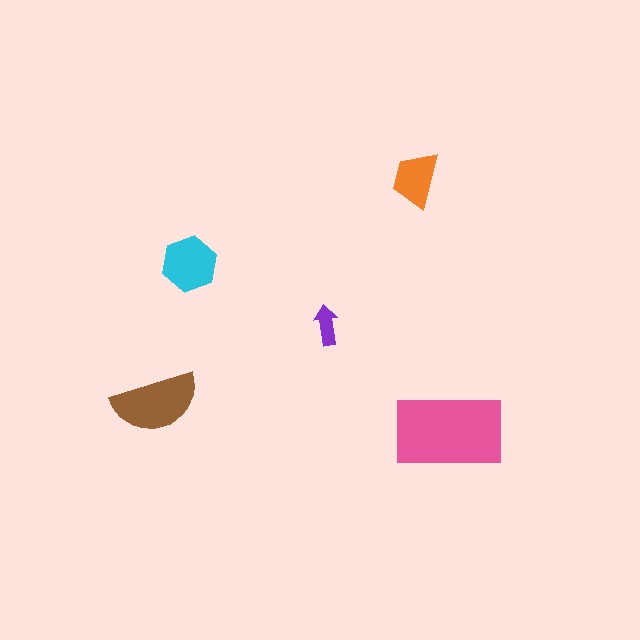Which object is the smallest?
The purple arrow.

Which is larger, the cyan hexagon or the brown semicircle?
The brown semicircle.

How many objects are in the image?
There are 5 objects in the image.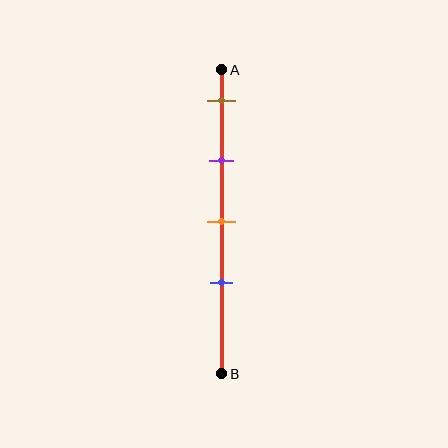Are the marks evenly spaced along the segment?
Yes, the marks are approximately evenly spaced.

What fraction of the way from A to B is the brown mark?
The brown mark is approximately 10% (0.1) of the way from A to B.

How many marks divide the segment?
There are 4 marks dividing the segment.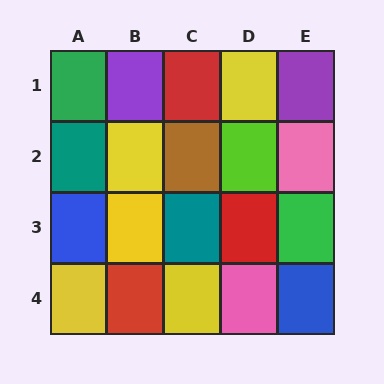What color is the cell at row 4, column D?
Pink.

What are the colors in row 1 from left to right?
Green, purple, red, yellow, purple.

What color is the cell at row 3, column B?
Yellow.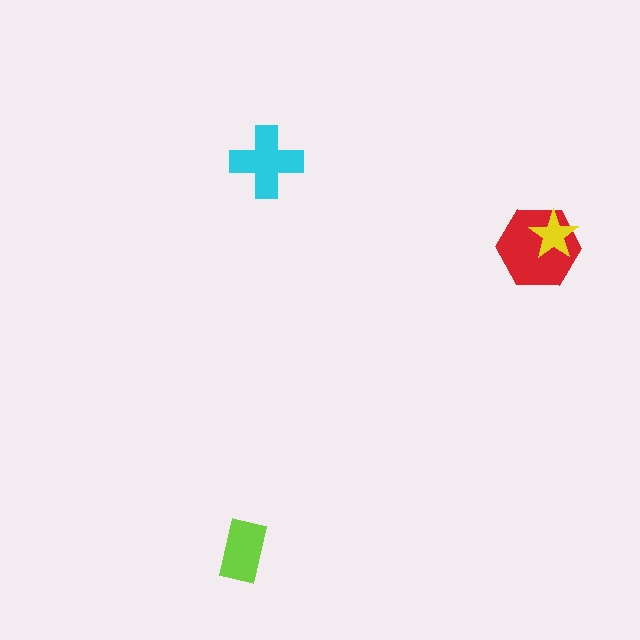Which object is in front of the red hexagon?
The yellow star is in front of the red hexagon.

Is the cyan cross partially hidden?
No, no other shape covers it.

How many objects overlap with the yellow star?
1 object overlaps with the yellow star.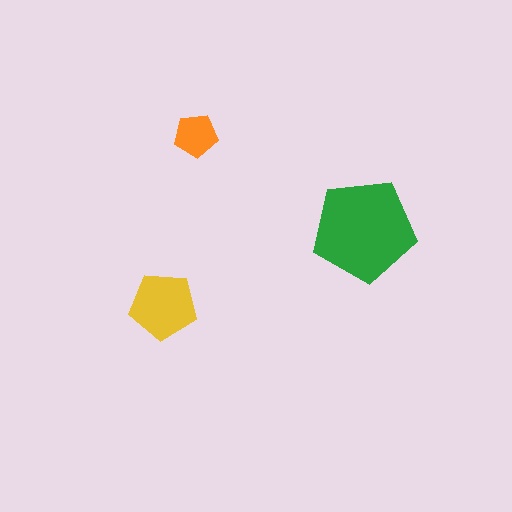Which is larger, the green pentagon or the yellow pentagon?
The green one.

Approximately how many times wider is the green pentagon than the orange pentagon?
About 2.5 times wider.